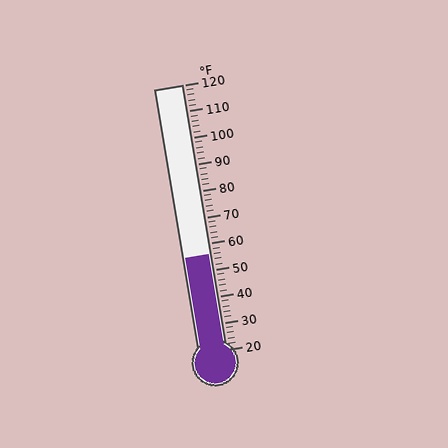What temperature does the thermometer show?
The thermometer shows approximately 56°F.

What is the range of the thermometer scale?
The thermometer scale ranges from 20°F to 120°F.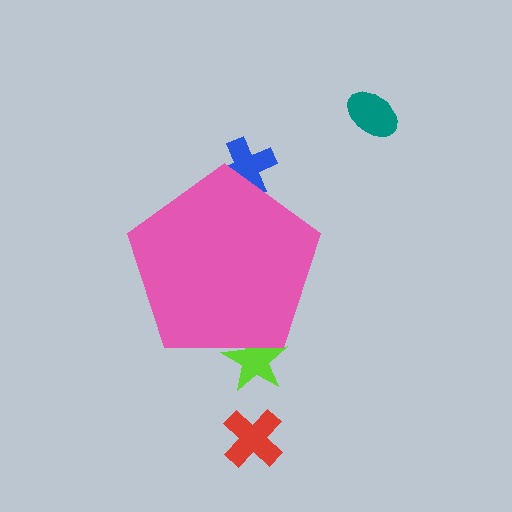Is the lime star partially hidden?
Yes, the lime star is partially hidden behind the pink pentagon.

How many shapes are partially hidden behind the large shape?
2 shapes are partially hidden.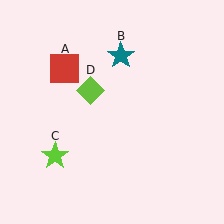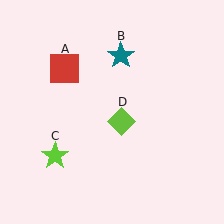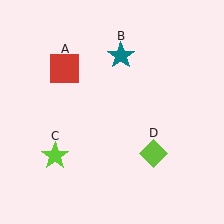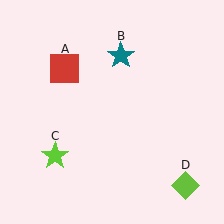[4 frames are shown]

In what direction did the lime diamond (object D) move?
The lime diamond (object D) moved down and to the right.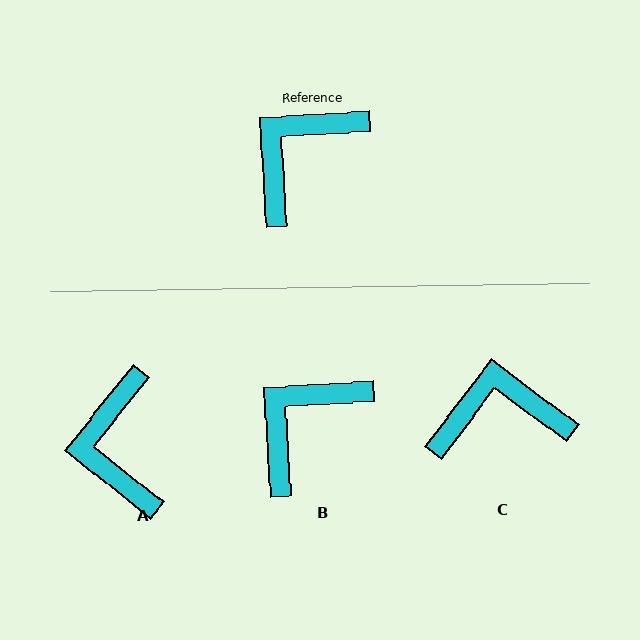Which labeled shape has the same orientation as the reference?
B.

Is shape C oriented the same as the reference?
No, it is off by about 41 degrees.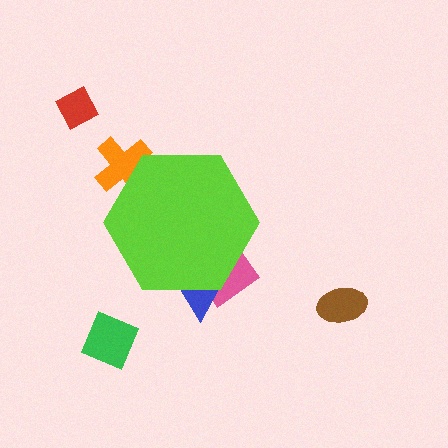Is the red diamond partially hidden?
No, the red diamond is fully visible.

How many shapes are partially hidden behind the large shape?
3 shapes are partially hidden.